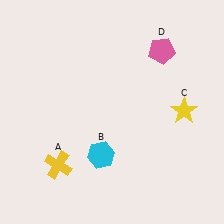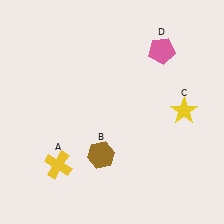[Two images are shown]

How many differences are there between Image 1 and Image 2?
There is 1 difference between the two images.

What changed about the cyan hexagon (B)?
In Image 1, B is cyan. In Image 2, it changed to brown.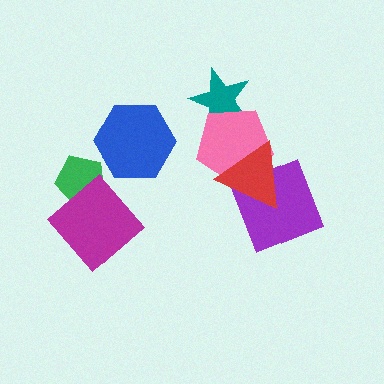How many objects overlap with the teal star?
1 object overlaps with the teal star.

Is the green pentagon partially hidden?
Yes, it is partially covered by another shape.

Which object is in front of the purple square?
The red triangle is in front of the purple square.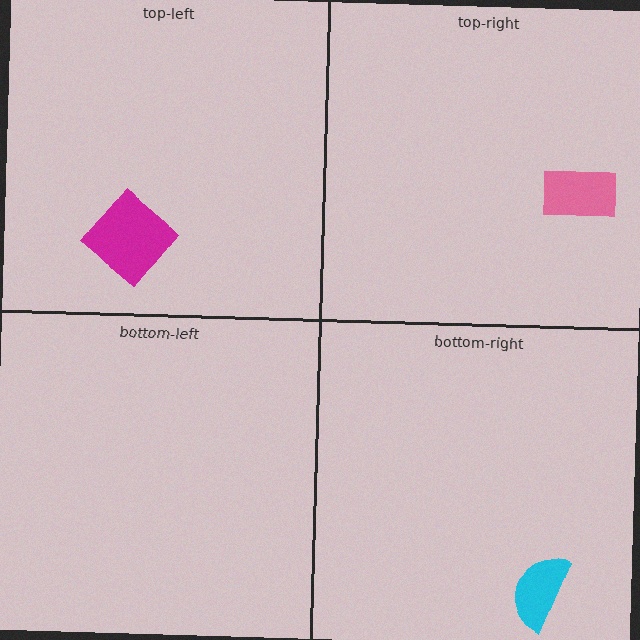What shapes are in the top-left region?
The magenta diamond.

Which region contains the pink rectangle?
The top-right region.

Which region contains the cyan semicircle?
The bottom-right region.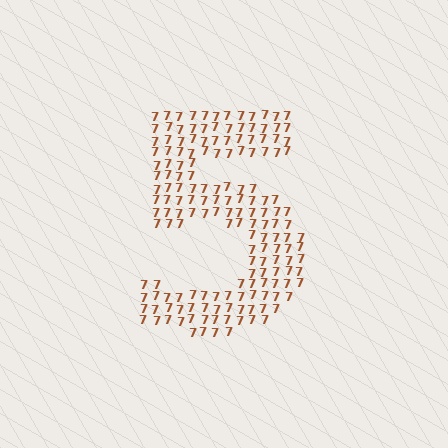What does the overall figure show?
The overall figure shows the digit 5.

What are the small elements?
The small elements are digit 7's.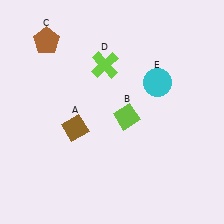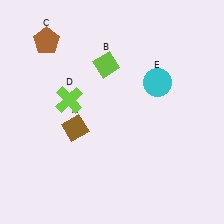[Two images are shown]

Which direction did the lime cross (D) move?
The lime cross (D) moved left.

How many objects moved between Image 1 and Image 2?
2 objects moved between the two images.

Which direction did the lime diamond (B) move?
The lime diamond (B) moved up.